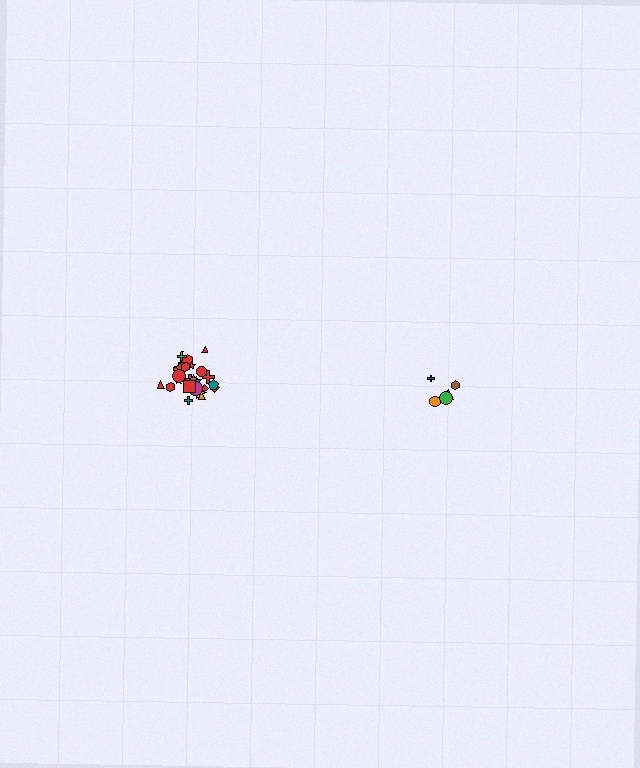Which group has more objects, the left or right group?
The left group.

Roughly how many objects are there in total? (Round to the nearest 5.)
Roughly 30 objects in total.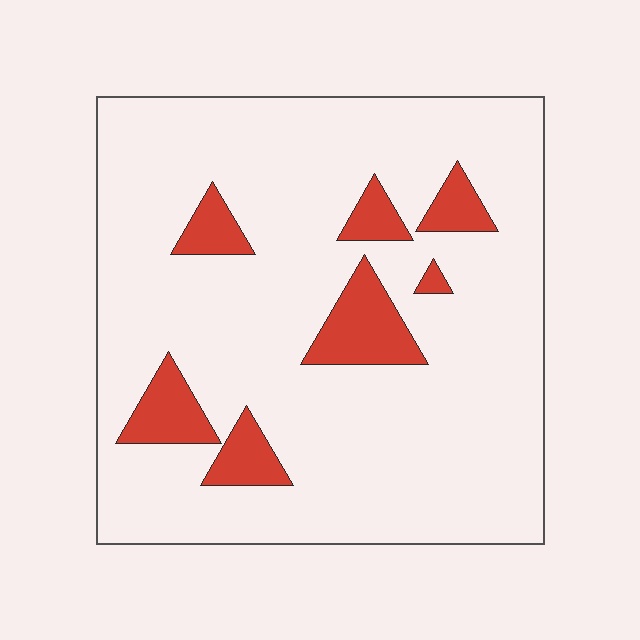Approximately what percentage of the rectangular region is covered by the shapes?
Approximately 15%.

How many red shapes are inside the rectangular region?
7.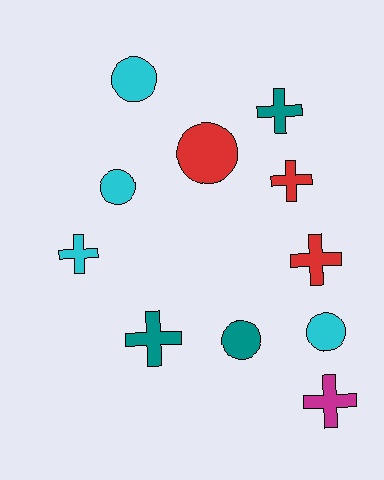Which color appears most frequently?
Cyan, with 4 objects.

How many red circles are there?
There is 1 red circle.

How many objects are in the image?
There are 11 objects.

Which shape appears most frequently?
Cross, with 6 objects.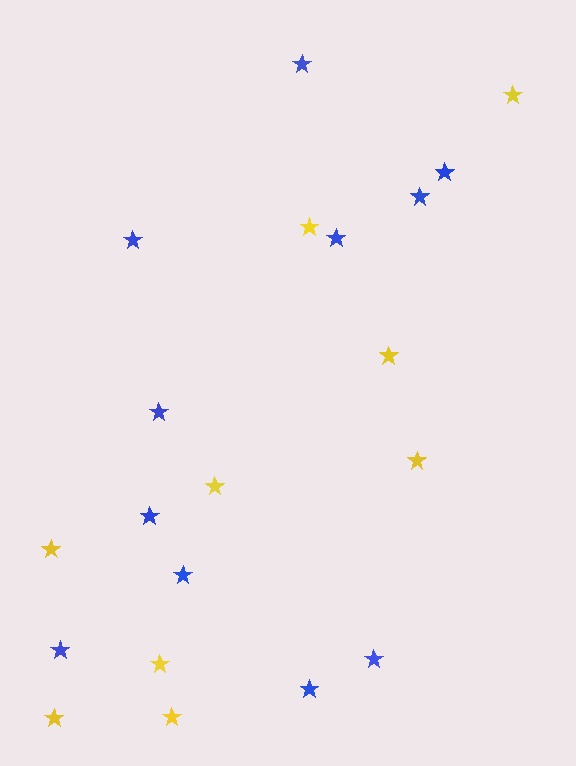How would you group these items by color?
There are 2 groups: one group of yellow stars (9) and one group of blue stars (11).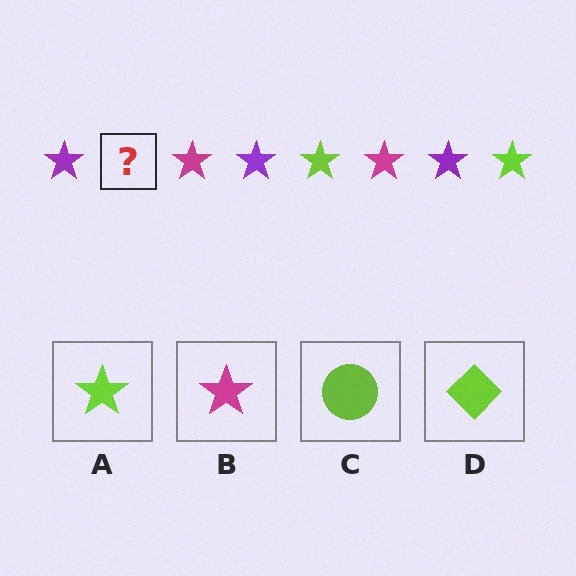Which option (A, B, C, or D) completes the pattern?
A.